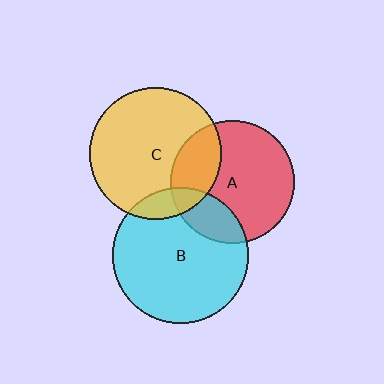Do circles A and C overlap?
Yes.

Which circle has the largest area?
Circle B (cyan).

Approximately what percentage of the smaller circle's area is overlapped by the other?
Approximately 25%.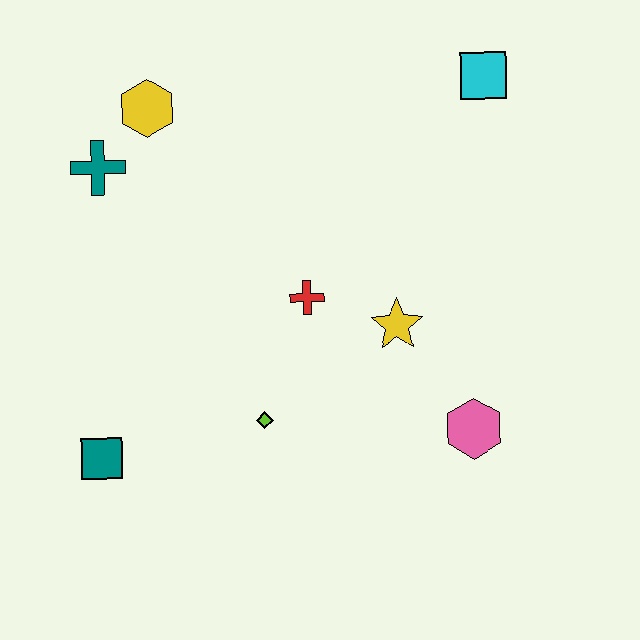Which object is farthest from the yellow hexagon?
The pink hexagon is farthest from the yellow hexagon.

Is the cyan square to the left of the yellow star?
No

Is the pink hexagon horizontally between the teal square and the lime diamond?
No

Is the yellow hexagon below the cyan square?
Yes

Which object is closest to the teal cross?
The yellow hexagon is closest to the teal cross.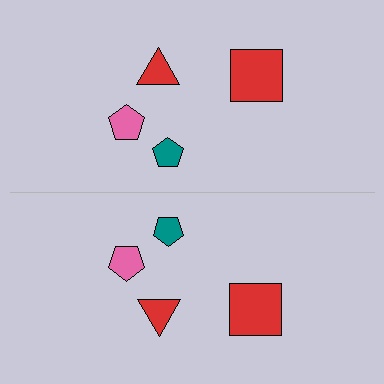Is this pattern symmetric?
Yes, this pattern has bilateral (reflection) symmetry.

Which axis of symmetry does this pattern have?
The pattern has a horizontal axis of symmetry running through the center of the image.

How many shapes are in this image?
There are 8 shapes in this image.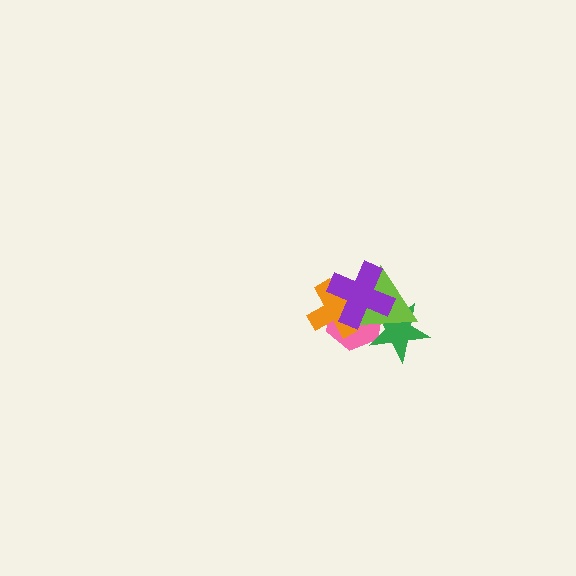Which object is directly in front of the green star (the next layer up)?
The lime triangle is directly in front of the green star.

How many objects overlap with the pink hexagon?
4 objects overlap with the pink hexagon.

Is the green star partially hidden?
Yes, it is partially covered by another shape.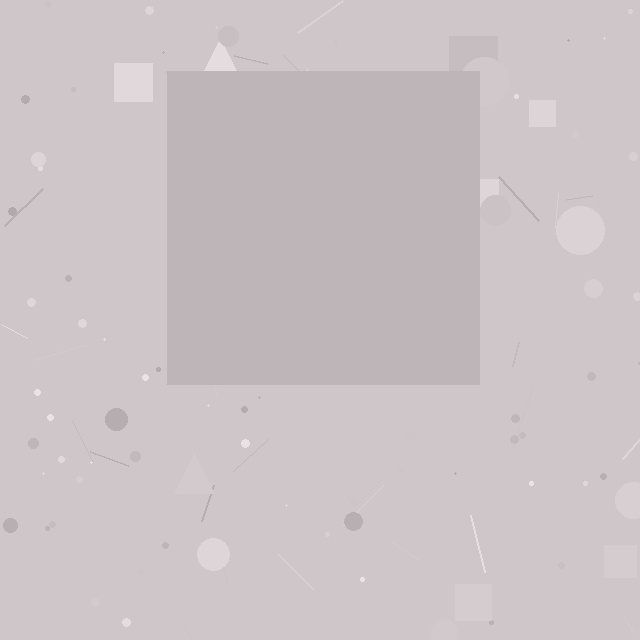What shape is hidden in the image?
A square is hidden in the image.